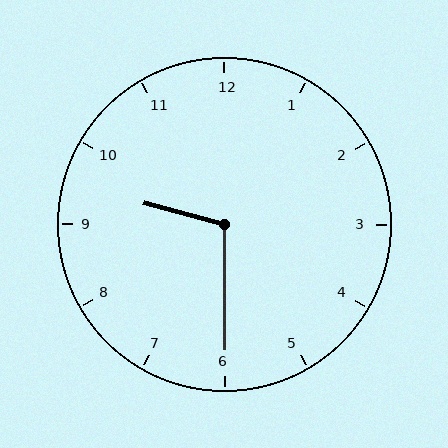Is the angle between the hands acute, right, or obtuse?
It is obtuse.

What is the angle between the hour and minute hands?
Approximately 105 degrees.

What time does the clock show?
9:30.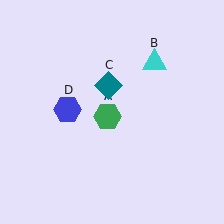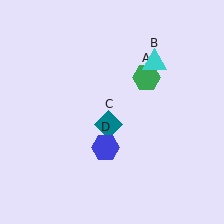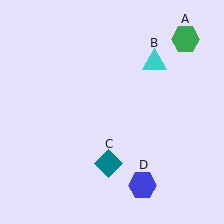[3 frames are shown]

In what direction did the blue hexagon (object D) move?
The blue hexagon (object D) moved down and to the right.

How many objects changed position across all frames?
3 objects changed position: green hexagon (object A), teal diamond (object C), blue hexagon (object D).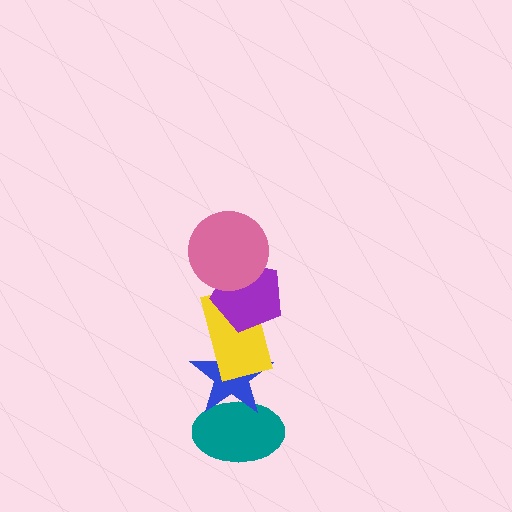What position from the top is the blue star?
The blue star is 4th from the top.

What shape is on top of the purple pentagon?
The pink circle is on top of the purple pentagon.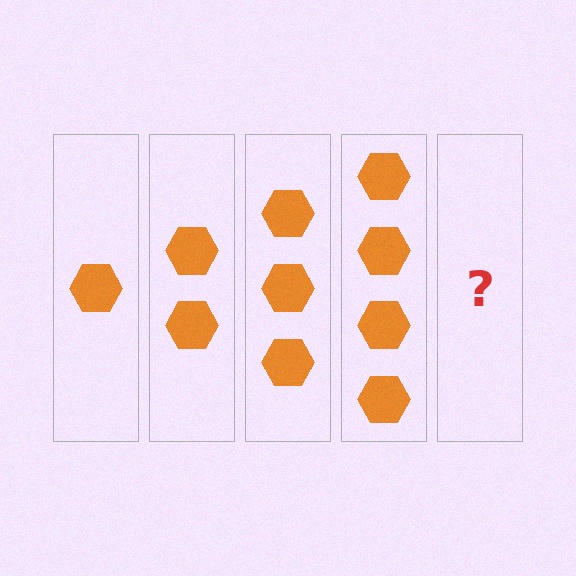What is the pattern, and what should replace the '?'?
The pattern is that each step adds one more hexagon. The '?' should be 5 hexagons.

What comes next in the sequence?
The next element should be 5 hexagons.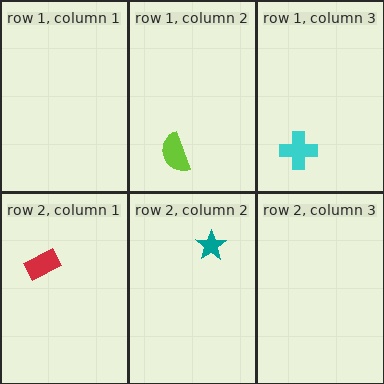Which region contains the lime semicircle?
The row 1, column 2 region.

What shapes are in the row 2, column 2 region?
The teal star.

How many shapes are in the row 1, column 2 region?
1.